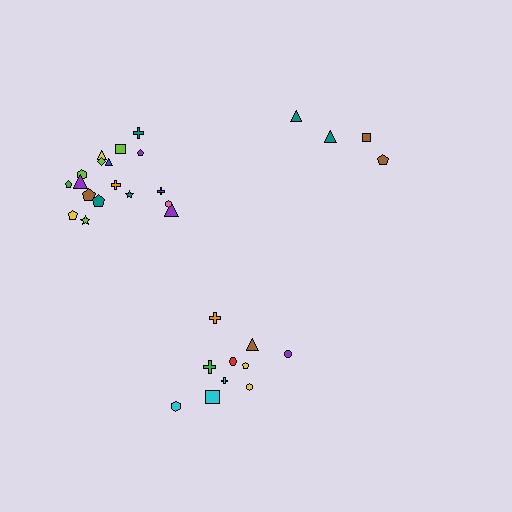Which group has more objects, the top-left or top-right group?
The top-left group.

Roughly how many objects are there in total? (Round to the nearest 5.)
Roughly 30 objects in total.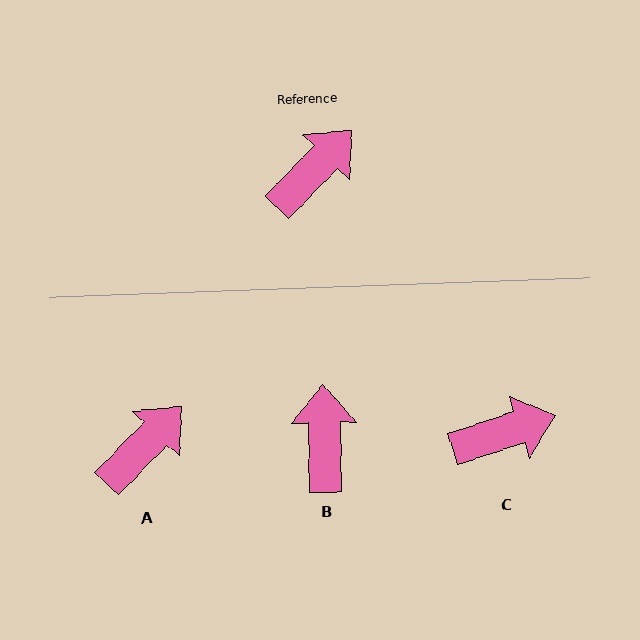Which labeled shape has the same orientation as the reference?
A.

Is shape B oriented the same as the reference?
No, it is off by about 45 degrees.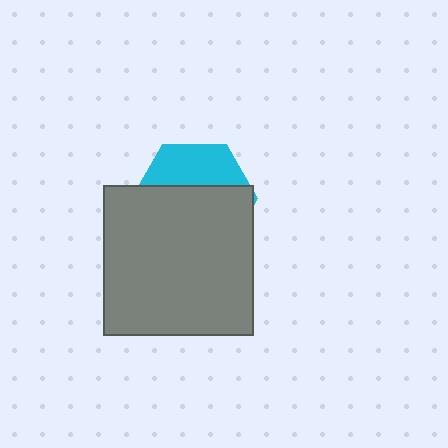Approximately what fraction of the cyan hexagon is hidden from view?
Roughly 65% of the cyan hexagon is hidden behind the gray square.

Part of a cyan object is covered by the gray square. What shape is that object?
It is a hexagon.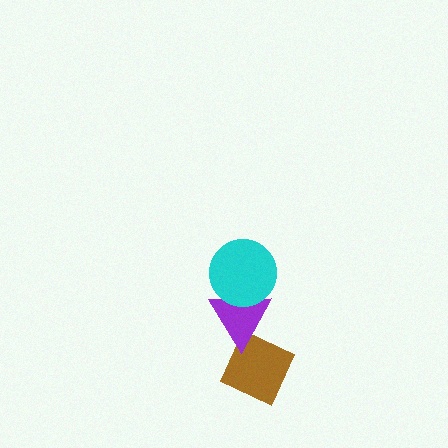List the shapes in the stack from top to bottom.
From top to bottom: the cyan circle, the purple triangle, the brown diamond.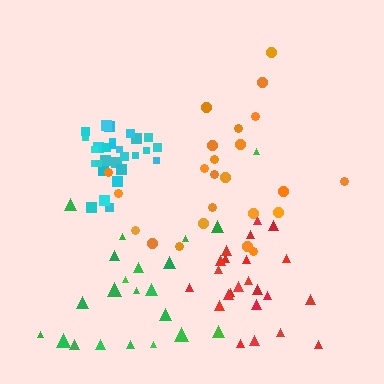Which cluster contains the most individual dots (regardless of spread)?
Cyan (29).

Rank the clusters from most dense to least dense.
cyan, red, orange, green.